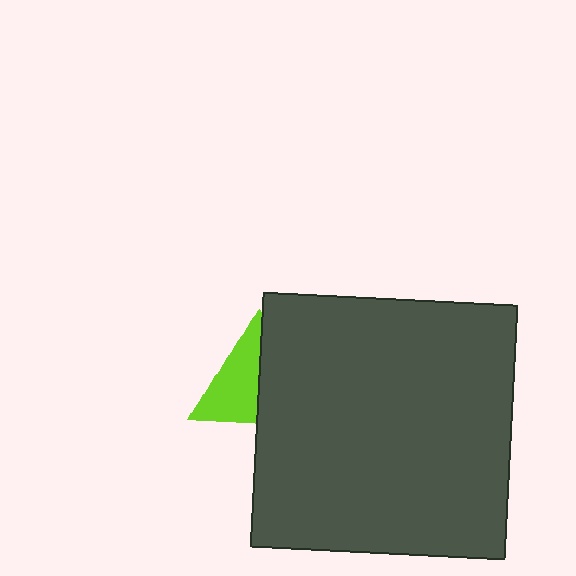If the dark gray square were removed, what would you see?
You would see the complete lime triangle.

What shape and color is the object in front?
The object in front is a dark gray square.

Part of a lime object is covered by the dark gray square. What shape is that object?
It is a triangle.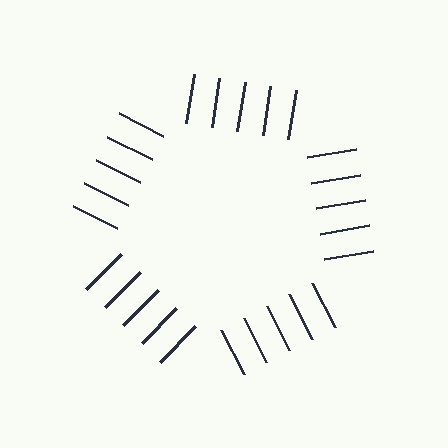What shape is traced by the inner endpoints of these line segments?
An illusory pentagon — the line segments terminate on its edges but no continuous stroke is drawn.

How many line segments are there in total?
25 — 5 along each of the 5 edges.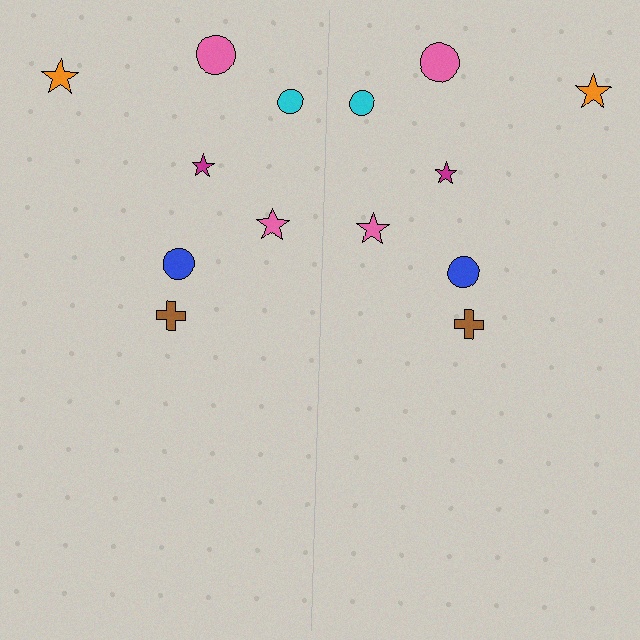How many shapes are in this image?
There are 14 shapes in this image.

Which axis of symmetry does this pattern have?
The pattern has a vertical axis of symmetry running through the center of the image.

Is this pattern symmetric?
Yes, this pattern has bilateral (reflection) symmetry.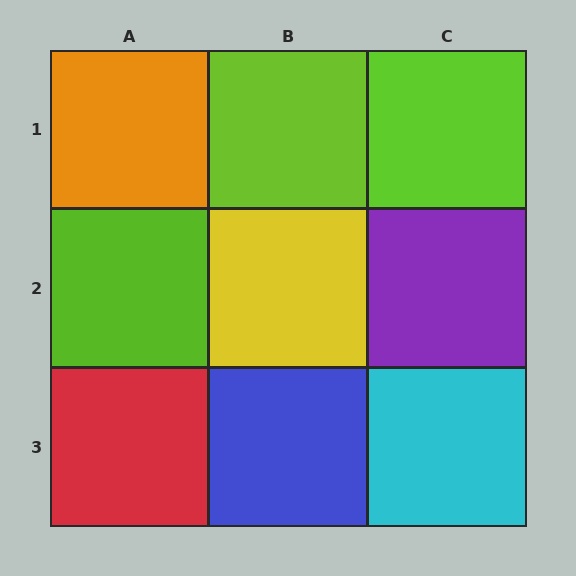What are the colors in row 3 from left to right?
Red, blue, cyan.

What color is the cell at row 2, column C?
Purple.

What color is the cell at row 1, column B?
Lime.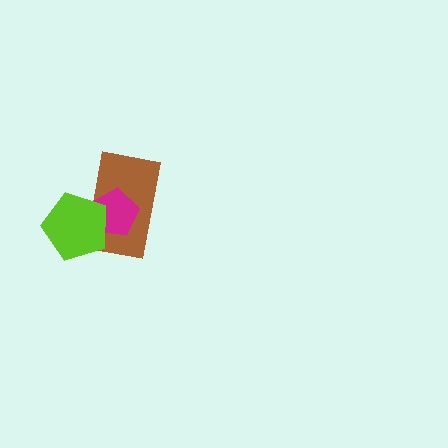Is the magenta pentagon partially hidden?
Yes, it is partially covered by another shape.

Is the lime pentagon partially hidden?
No, no other shape covers it.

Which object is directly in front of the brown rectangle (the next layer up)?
The magenta pentagon is directly in front of the brown rectangle.